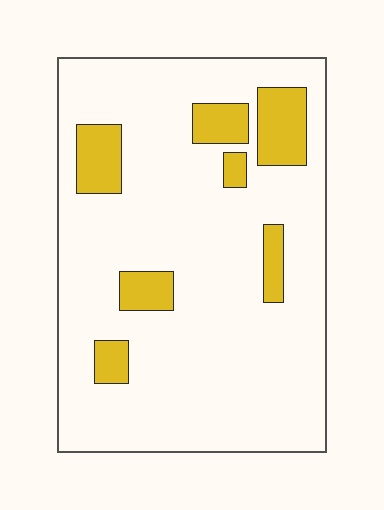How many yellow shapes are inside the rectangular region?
7.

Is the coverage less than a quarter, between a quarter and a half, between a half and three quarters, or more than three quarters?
Less than a quarter.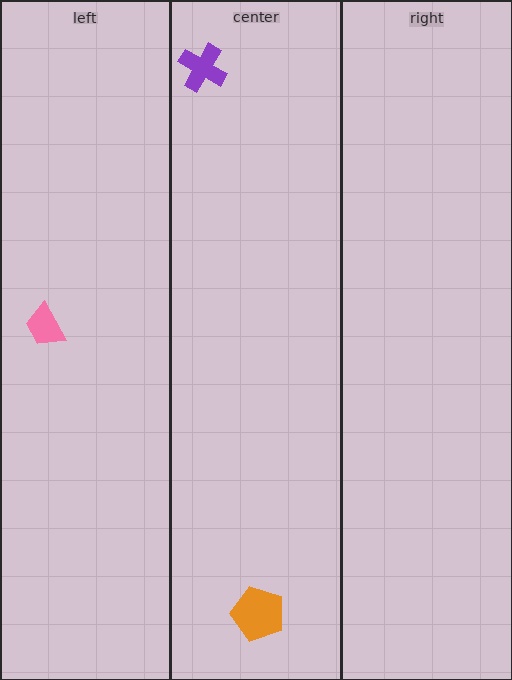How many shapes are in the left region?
1.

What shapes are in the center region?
The orange pentagon, the purple cross.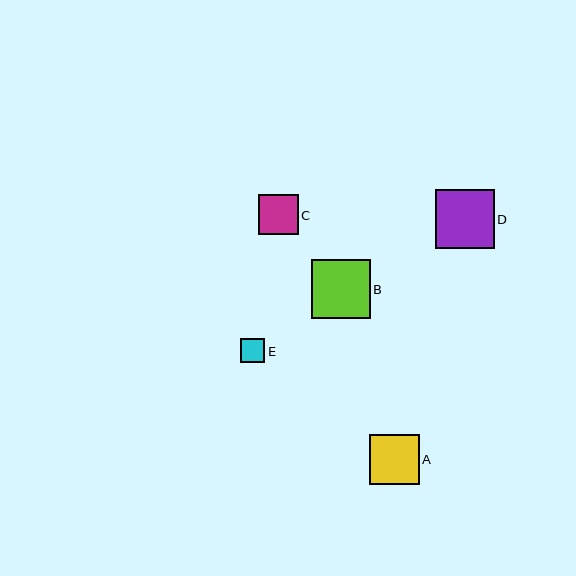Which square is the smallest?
Square E is the smallest with a size of approximately 25 pixels.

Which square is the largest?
Square D is the largest with a size of approximately 59 pixels.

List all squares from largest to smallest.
From largest to smallest: D, B, A, C, E.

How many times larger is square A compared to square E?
Square A is approximately 2.0 times the size of square E.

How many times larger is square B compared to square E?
Square B is approximately 2.4 times the size of square E.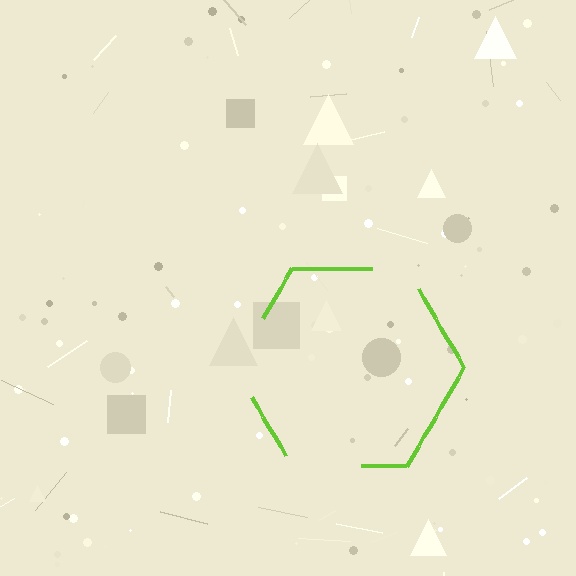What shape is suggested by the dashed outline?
The dashed outline suggests a hexagon.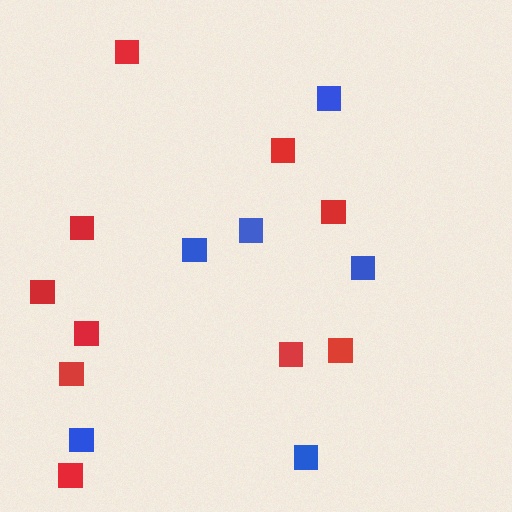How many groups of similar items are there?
There are 2 groups: one group of blue squares (6) and one group of red squares (10).